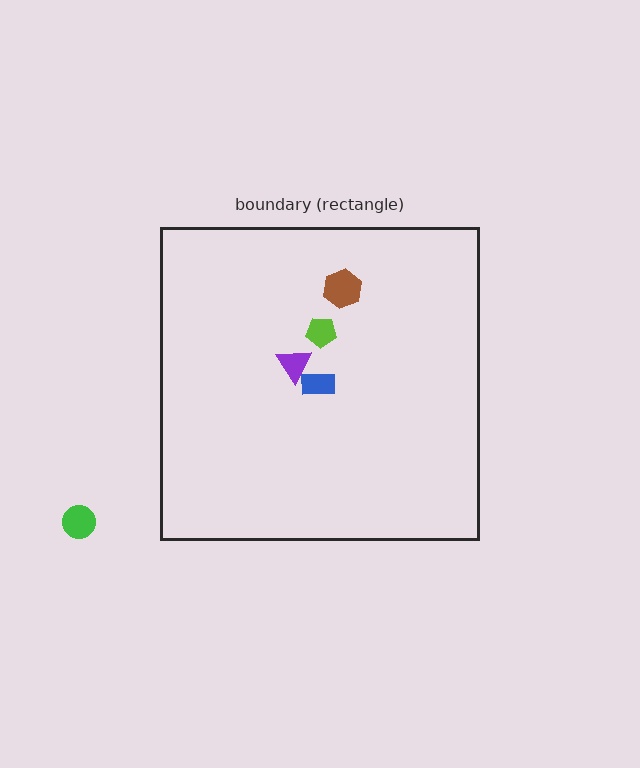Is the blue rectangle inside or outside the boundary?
Inside.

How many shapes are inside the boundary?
4 inside, 1 outside.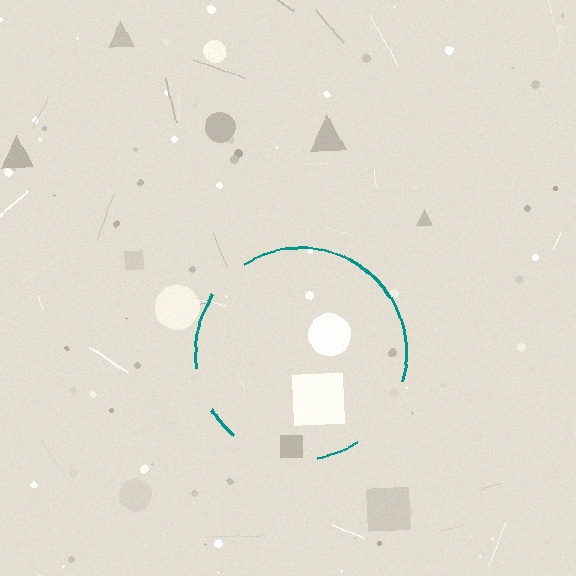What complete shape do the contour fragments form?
The contour fragments form a circle.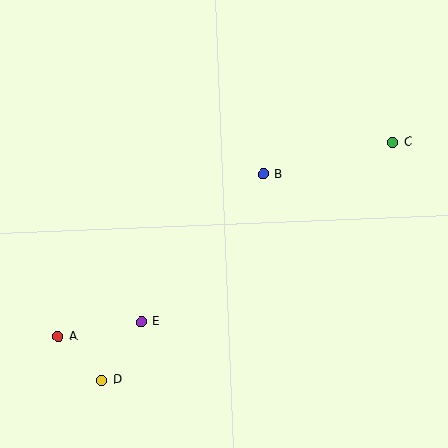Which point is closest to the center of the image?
Point B at (263, 174) is closest to the center.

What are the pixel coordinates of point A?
Point A is at (58, 337).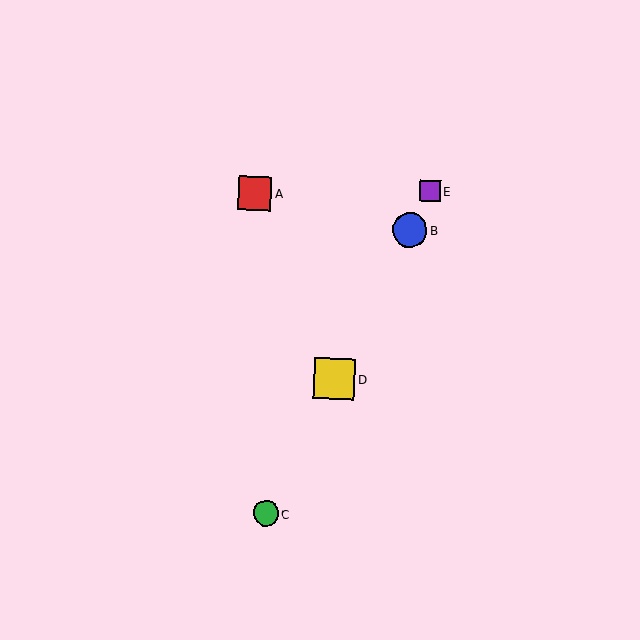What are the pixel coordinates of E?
Object E is at (430, 191).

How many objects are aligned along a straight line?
4 objects (B, C, D, E) are aligned along a straight line.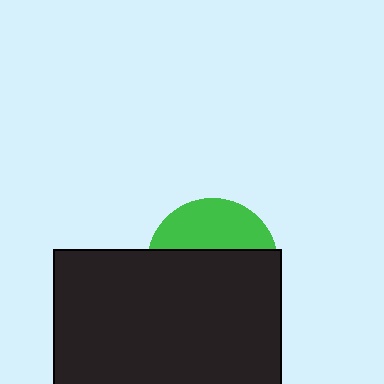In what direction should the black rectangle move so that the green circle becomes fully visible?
The black rectangle should move down. That is the shortest direction to clear the overlap and leave the green circle fully visible.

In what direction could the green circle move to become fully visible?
The green circle could move up. That would shift it out from behind the black rectangle entirely.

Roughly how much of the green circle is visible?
A small part of it is visible (roughly 36%).